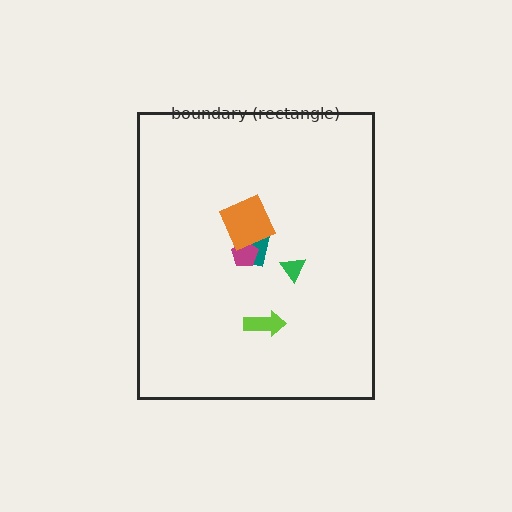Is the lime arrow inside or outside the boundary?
Inside.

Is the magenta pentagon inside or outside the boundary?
Inside.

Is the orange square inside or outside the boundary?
Inside.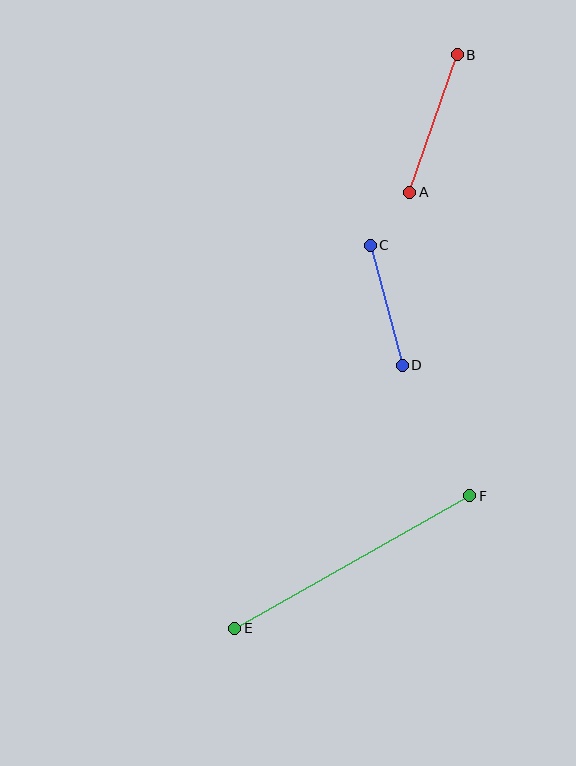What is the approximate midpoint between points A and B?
The midpoint is at approximately (433, 124) pixels.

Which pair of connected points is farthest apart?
Points E and F are farthest apart.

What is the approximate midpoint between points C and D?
The midpoint is at approximately (386, 305) pixels.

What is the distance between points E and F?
The distance is approximately 270 pixels.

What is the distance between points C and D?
The distance is approximately 124 pixels.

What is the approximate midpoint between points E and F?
The midpoint is at approximately (352, 562) pixels.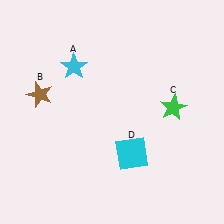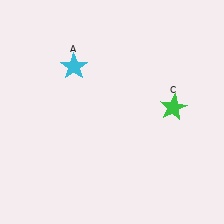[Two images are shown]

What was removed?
The brown star (B), the cyan square (D) were removed in Image 2.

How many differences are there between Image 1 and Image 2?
There are 2 differences between the two images.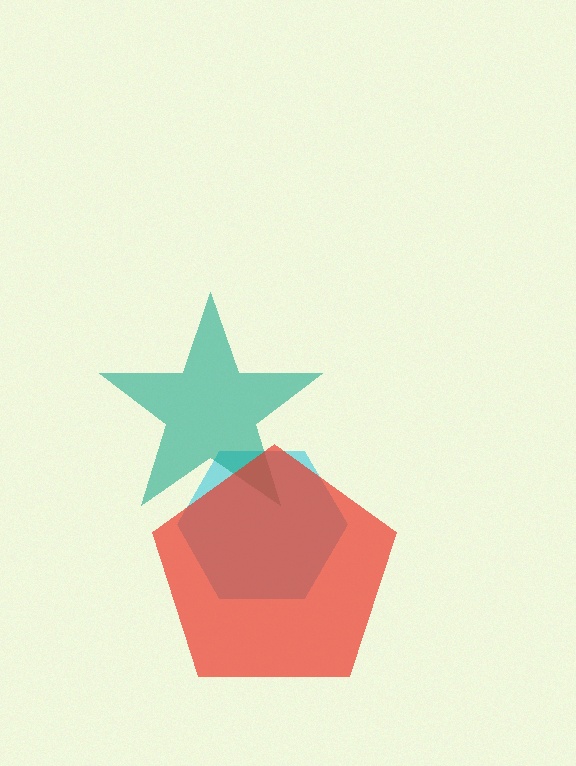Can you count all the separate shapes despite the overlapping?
Yes, there are 3 separate shapes.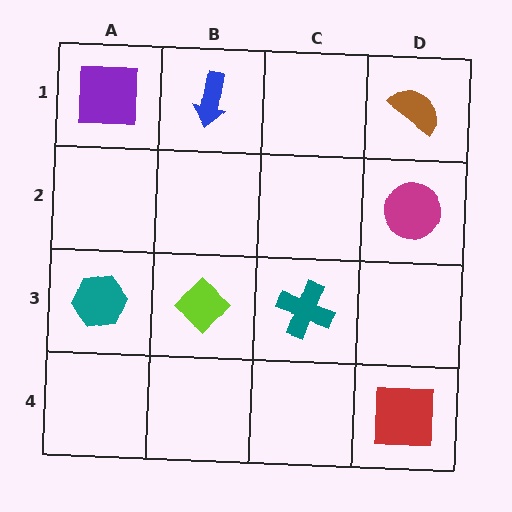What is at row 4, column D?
A red square.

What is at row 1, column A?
A purple square.